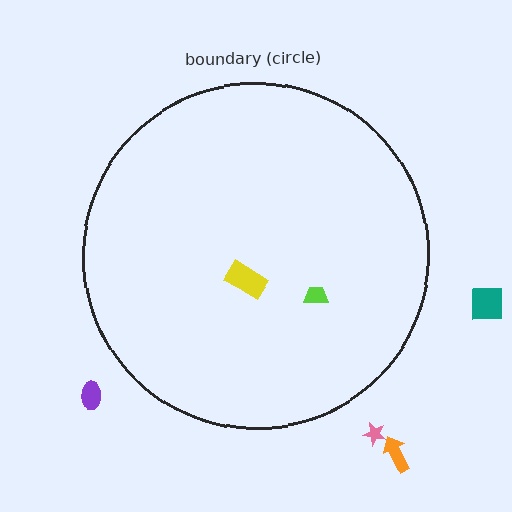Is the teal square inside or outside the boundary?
Outside.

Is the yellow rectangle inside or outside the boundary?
Inside.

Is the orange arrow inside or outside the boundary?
Outside.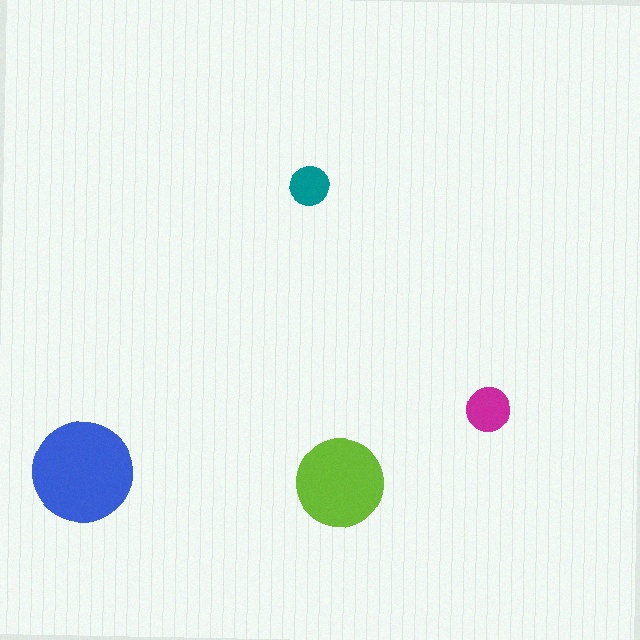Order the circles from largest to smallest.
the blue one, the lime one, the magenta one, the teal one.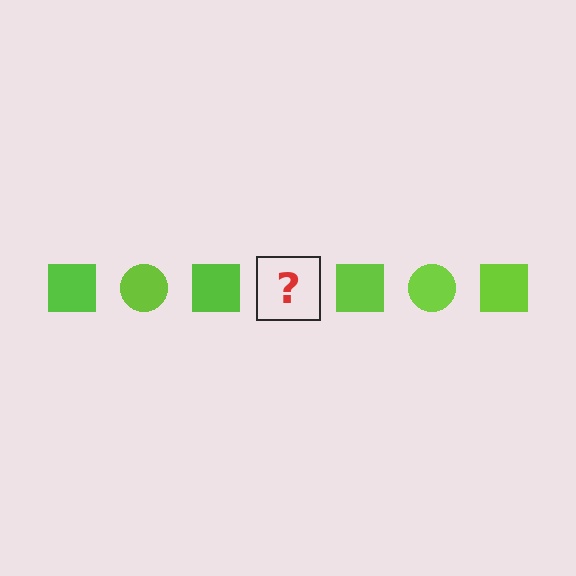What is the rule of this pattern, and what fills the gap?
The rule is that the pattern cycles through square, circle shapes in lime. The gap should be filled with a lime circle.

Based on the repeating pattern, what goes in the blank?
The blank should be a lime circle.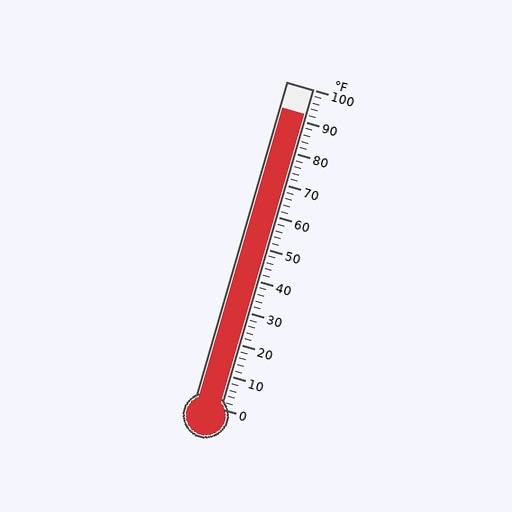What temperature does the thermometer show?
The thermometer shows approximately 92°F.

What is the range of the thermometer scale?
The thermometer scale ranges from 0°F to 100°F.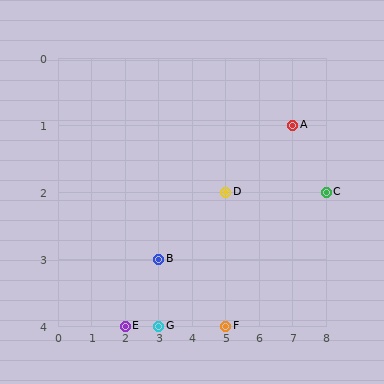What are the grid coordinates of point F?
Point F is at grid coordinates (5, 4).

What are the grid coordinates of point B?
Point B is at grid coordinates (3, 3).